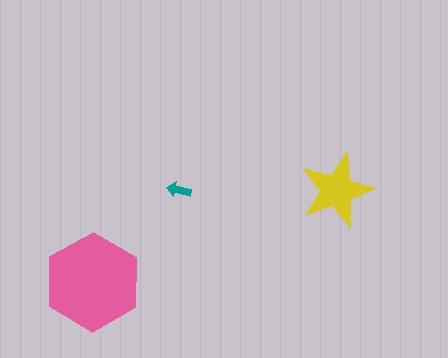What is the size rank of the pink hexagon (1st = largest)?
1st.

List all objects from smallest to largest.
The teal arrow, the yellow star, the pink hexagon.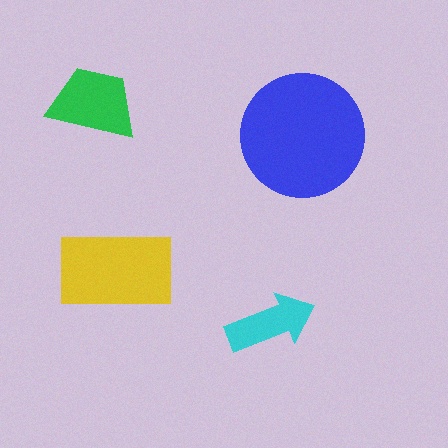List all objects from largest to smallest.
The blue circle, the yellow rectangle, the green trapezoid, the cyan arrow.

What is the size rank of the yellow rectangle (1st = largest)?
2nd.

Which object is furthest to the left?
The green trapezoid is leftmost.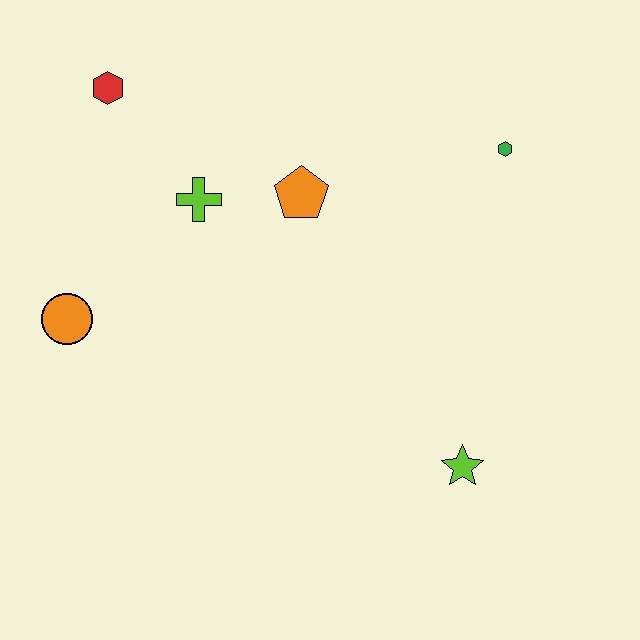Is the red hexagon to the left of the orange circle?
No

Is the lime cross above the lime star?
Yes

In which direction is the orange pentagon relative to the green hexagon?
The orange pentagon is to the left of the green hexagon.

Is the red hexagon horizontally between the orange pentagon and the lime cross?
No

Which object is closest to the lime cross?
The orange pentagon is closest to the lime cross.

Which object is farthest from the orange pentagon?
The lime star is farthest from the orange pentagon.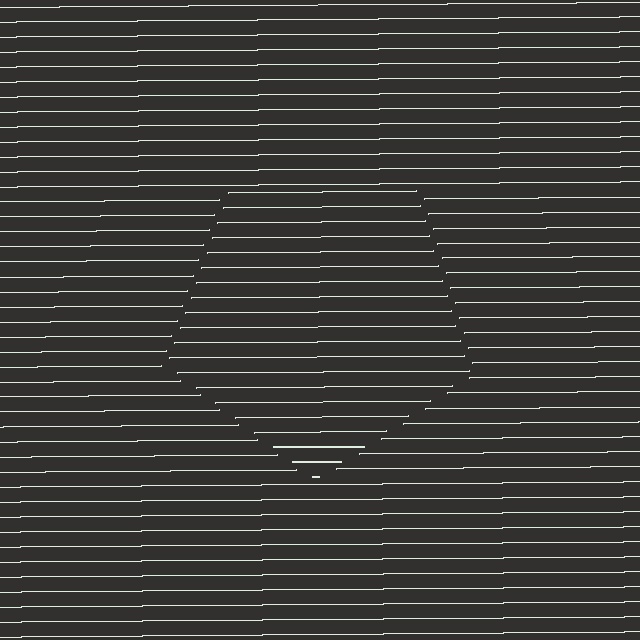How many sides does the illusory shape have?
5 sides — the line-ends trace a pentagon.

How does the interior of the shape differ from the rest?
The interior of the shape contains the same grating, shifted by half a period — the contour is defined by the phase discontinuity where line-ends from the inner and outer gratings abut.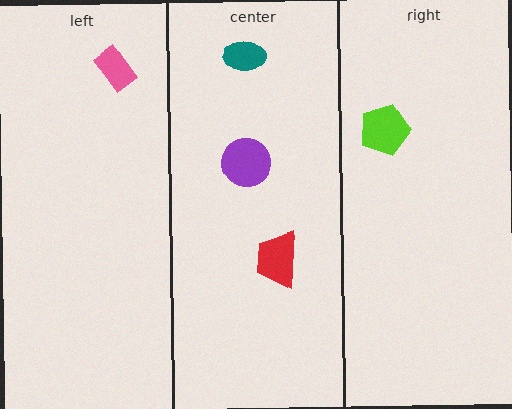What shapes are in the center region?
The red trapezoid, the teal ellipse, the purple circle.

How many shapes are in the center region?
3.